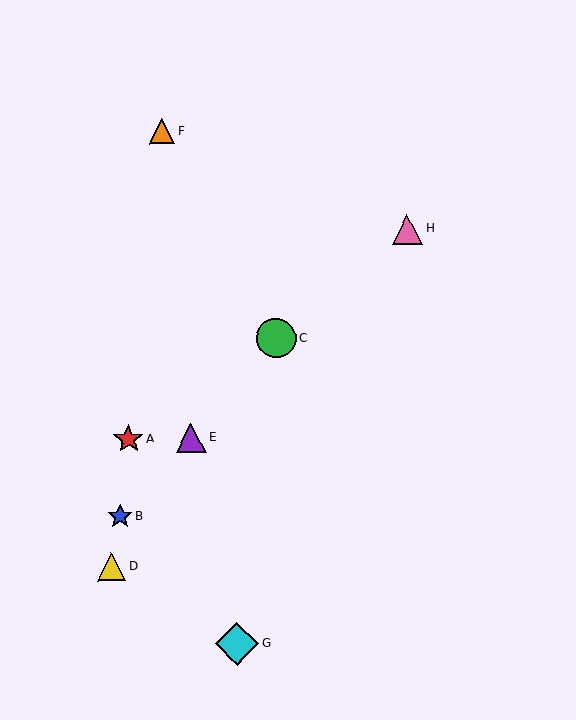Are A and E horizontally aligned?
Yes, both are at y≈439.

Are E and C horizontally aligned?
No, E is at y≈438 and C is at y≈338.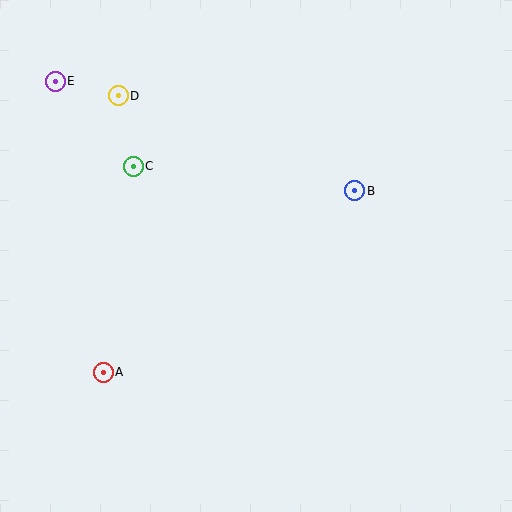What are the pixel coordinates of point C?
Point C is at (133, 166).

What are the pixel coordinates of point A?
Point A is at (103, 372).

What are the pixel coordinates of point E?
Point E is at (55, 81).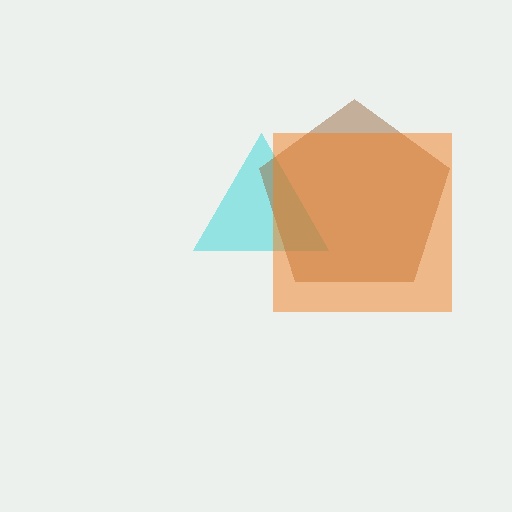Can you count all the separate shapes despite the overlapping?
Yes, there are 3 separate shapes.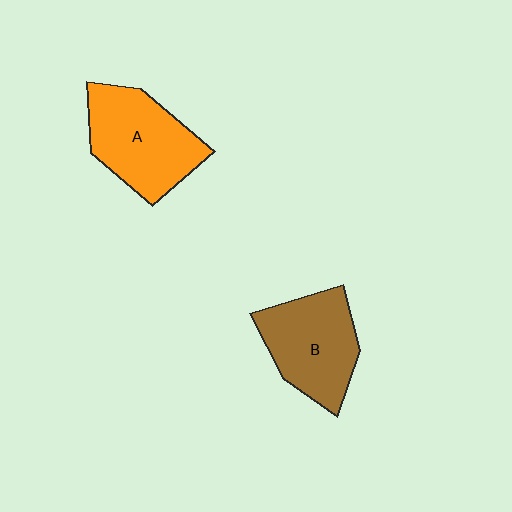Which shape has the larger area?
Shape A (orange).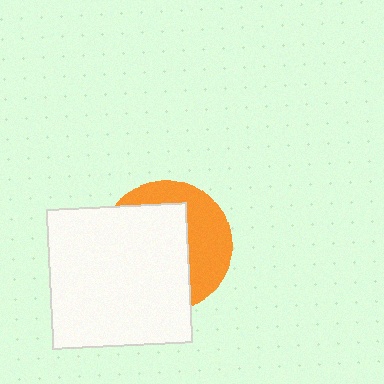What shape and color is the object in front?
The object in front is a white square.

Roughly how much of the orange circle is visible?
A small part of it is visible (roughly 39%).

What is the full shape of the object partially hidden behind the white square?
The partially hidden object is an orange circle.